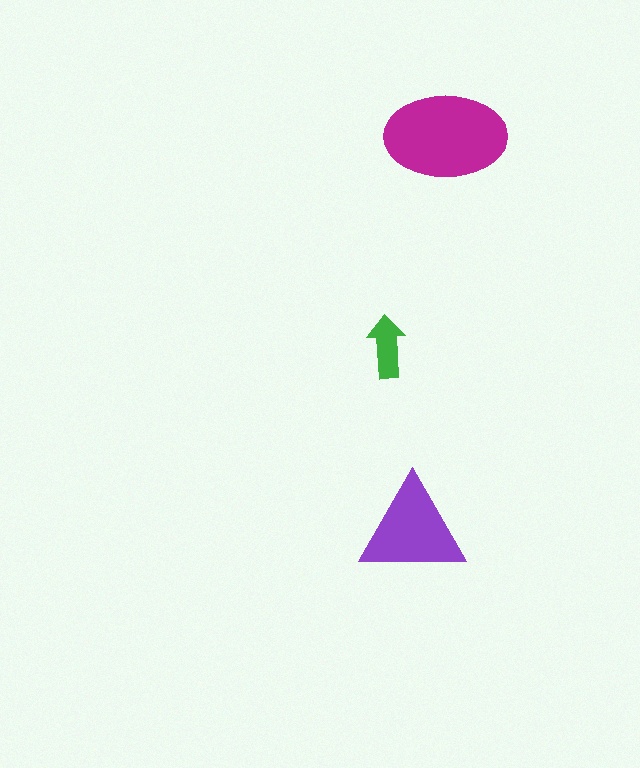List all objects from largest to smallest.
The magenta ellipse, the purple triangle, the green arrow.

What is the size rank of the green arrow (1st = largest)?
3rd.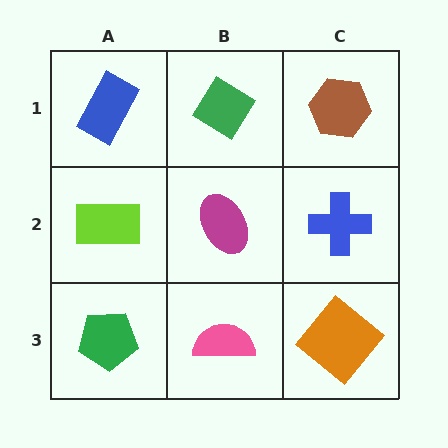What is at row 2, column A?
A lime rectangle.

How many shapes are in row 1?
3 shapes.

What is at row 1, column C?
A brown hexagon.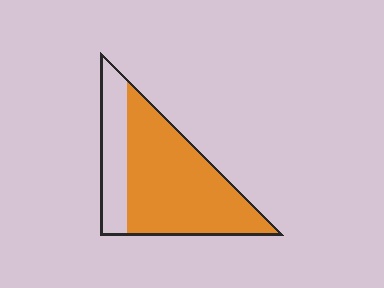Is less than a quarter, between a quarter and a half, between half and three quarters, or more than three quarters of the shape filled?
Between half and three quarters.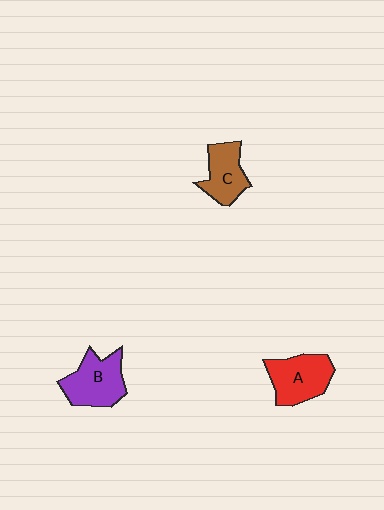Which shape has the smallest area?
Shape C (brown).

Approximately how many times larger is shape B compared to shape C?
Approximately 1.3 times.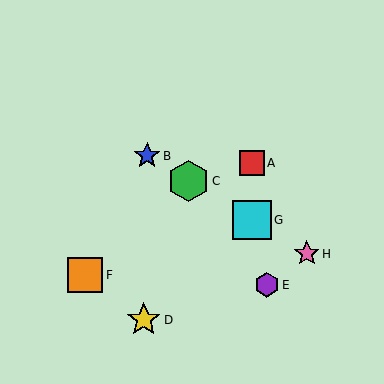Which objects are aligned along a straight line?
Objects B, C, G, H are aligned along a straight line.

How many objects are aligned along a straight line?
4 objects (B, C, G, H) are aligned along a straight line.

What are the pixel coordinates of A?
Object A is at (252, 163).